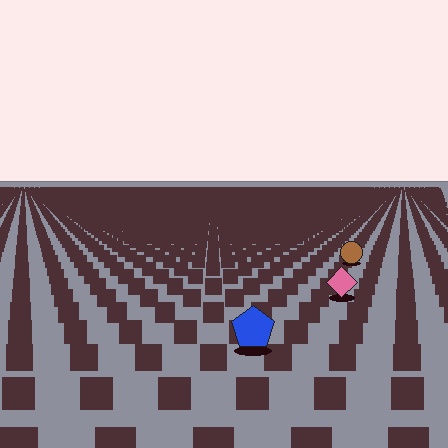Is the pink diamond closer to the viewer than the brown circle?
Yes. The pink diamond is closer — you can tell from the texture gradient: the ground texture is coarser near it.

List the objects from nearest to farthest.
From nearest to farthest: the blue pentagon, the pink diamond, the brown circle.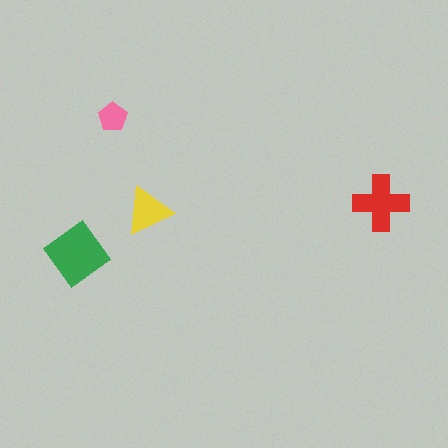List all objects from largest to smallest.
The green diamond, the red cross, the yellow triangle, the pink pentagon.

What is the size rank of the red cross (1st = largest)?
2nd.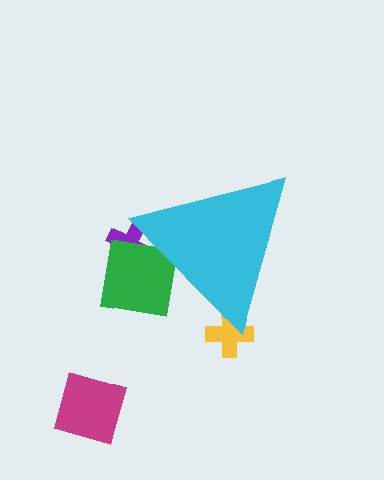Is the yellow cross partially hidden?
Yes, the yellow cross is partially hidden behind the cyan triangle.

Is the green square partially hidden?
Yes, the green square is partially hidden behind the cyan triangle.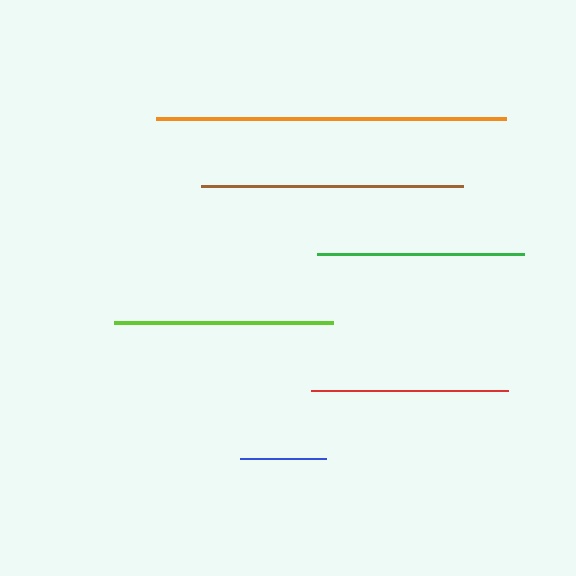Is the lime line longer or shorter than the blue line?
The lime line is longer than the blue line.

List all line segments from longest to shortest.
From longest to shortest: orange, brown, lime, green, red, blue.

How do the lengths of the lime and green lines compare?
The lime and green lines are approximately the same length.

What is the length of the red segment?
The red segment is approximately 197 pixels long.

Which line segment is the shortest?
The blue line is the shortest at approximately 86 pixels.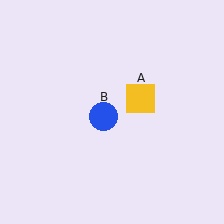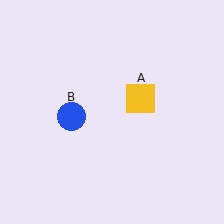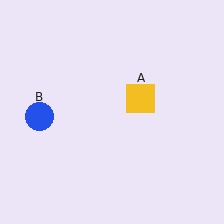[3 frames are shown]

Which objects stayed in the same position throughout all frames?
Yellow square (object A) remained stationary.